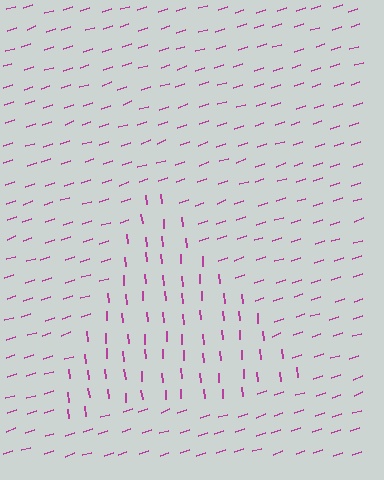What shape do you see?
I see a triangle.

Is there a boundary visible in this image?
Yes, there is a texture boundary formed by a change in line orientation.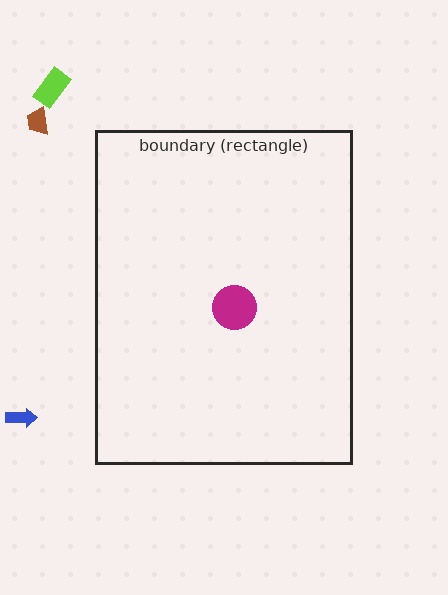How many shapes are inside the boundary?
1 inside, 3 outside.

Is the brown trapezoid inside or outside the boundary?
Outside.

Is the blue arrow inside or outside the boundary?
Outside.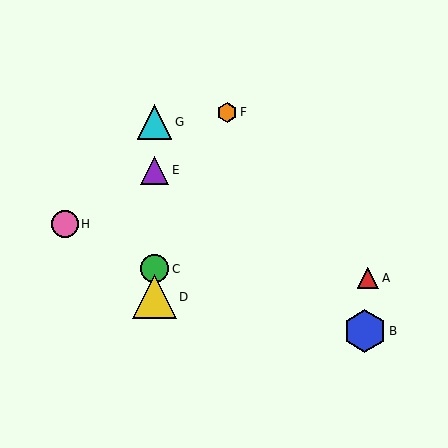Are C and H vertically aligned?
No, C is at x≈155 and H is at x≈65.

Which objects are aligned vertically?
Objects C, D, E, G are aligned vertically.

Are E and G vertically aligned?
Yes, both are at x≈155.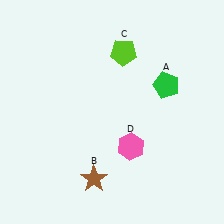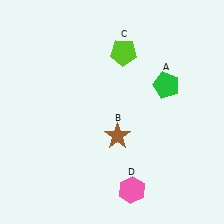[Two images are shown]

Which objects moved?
The objects that moved are: the brown star (B), the pink hexagon (D).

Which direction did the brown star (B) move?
The brown star (B) moved up.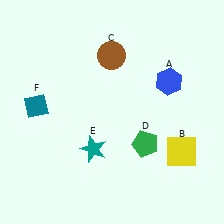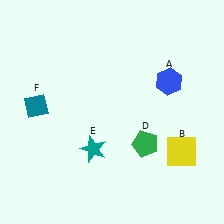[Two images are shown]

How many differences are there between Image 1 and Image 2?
There is 1 difference between the two images.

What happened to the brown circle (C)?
The brown circle (C) was removed in Image 2. It was in the top-left area of Image 1.